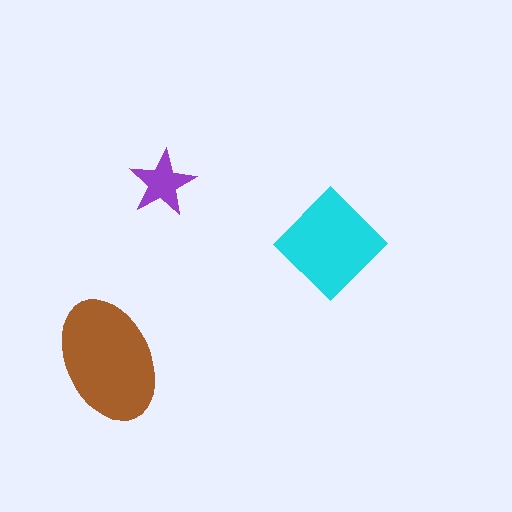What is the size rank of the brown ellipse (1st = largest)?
1st.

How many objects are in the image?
There are 3 objects in the image.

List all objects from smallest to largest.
The purple star, the cyan diamond, the brown ellipse.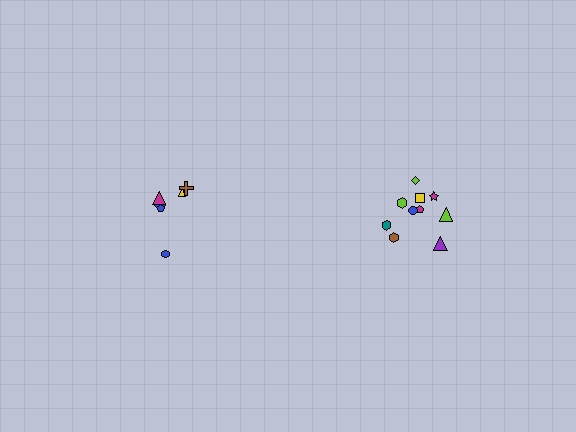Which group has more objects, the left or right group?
The right group.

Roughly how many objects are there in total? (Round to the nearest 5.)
Roughly 15 objects in total.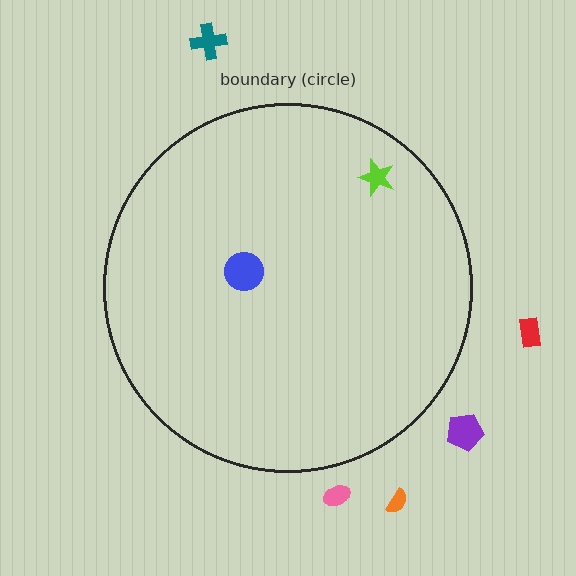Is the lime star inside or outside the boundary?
Inside.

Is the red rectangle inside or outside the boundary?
Outside.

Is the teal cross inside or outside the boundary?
Outside.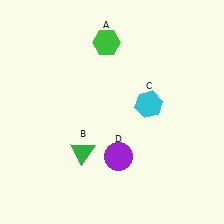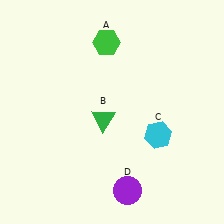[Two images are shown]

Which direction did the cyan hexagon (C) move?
The cyan hexagon (C) moved down.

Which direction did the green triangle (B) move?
The green triangle (B) moved up.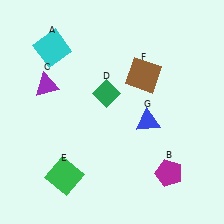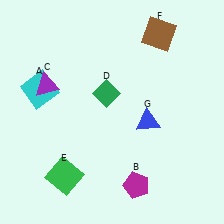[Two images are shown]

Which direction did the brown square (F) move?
The brown square (F) moved up.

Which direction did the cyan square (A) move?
The cyan square (A) moved down.